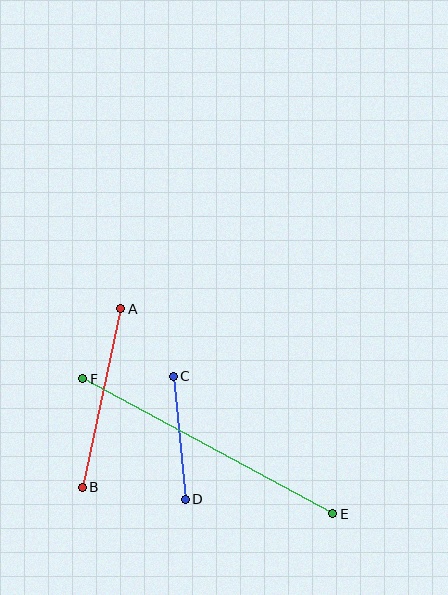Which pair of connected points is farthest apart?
Points E and F are farthest apart.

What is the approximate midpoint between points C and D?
The midpoint is at approximately (179, 438) pixels.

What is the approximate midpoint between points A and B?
The midpoint is at approximately (101, 398) pixels.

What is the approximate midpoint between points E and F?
The midpoint is at approximately (208, 446) pixels.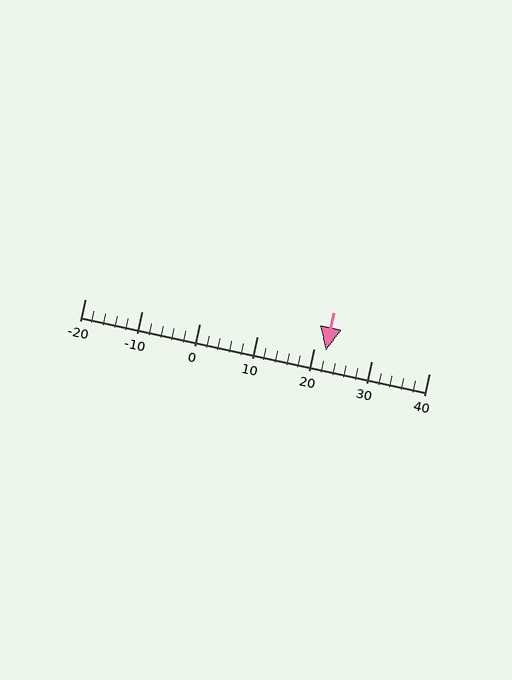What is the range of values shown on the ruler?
The ruler shows values from -20 to 40.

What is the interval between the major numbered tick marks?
The major tick marks are spaced 10 units apart.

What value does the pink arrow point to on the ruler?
The pink arrow points to approximately 22.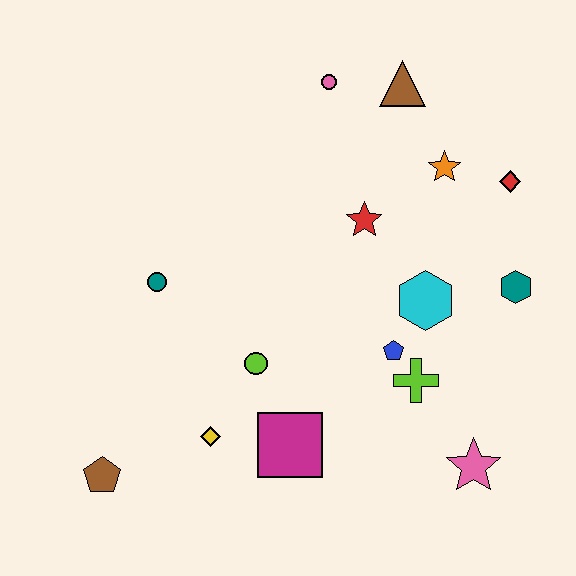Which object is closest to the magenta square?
The yellow diamond is closest to the magenta square.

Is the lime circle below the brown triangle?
Yes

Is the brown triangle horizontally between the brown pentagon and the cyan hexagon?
Yes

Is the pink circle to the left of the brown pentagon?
No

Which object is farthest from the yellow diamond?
The brown triangle is farthest from the yellow diamond.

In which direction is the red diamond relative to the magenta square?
The red diamond is above the magenta square.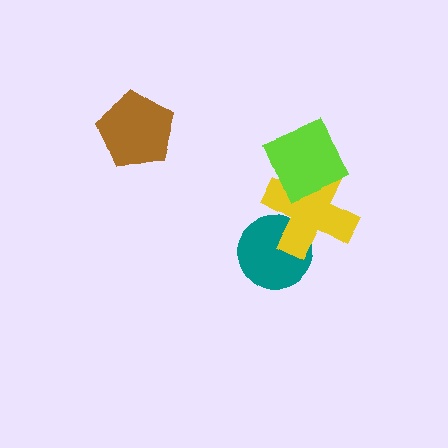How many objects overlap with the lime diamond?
1 object overlaps with the lime diamond.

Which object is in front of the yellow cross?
The lime diamond is in front of the yellow cross.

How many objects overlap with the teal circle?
1 object overlaps with the teal circle.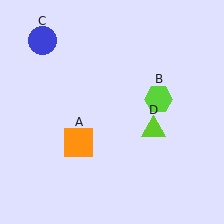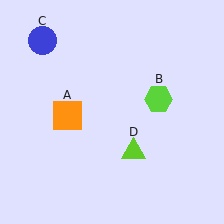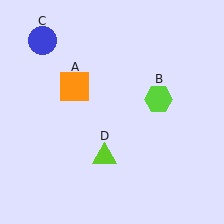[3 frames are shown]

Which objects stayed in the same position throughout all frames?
Lime hexagon (object B) and blue circle (object C) remained stationary.